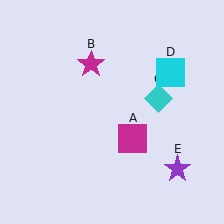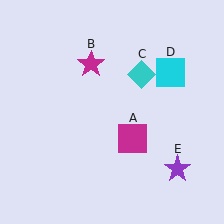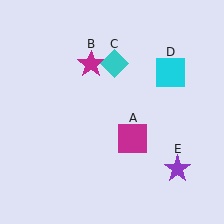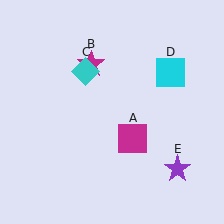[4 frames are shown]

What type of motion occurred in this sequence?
The cyan diamond (object C) rotated counterclockwise around the center of the scene.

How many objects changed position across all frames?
1 object changed position: cyan diamond (object C).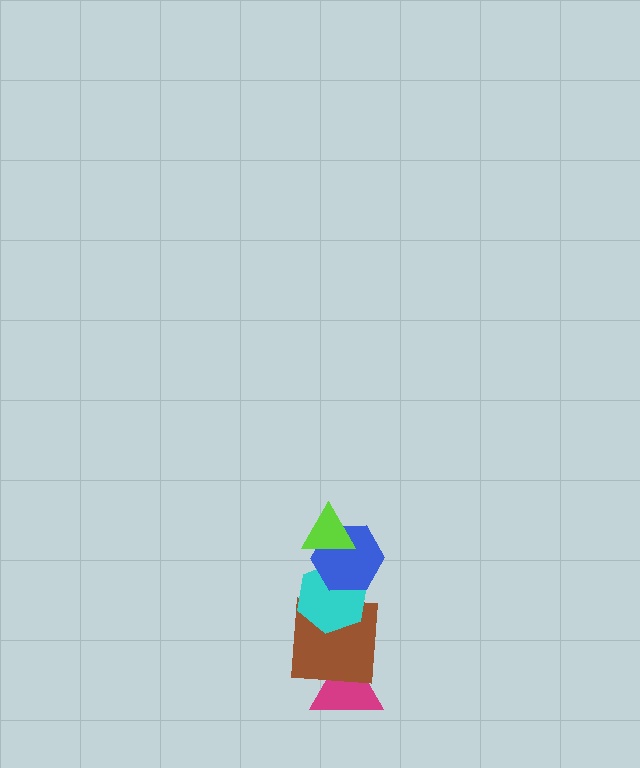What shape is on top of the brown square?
The cyan hexagon is on top of the brown square.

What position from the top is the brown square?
The brown square is 4th from the top.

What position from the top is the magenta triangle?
The magenta triangle is 5th from the top.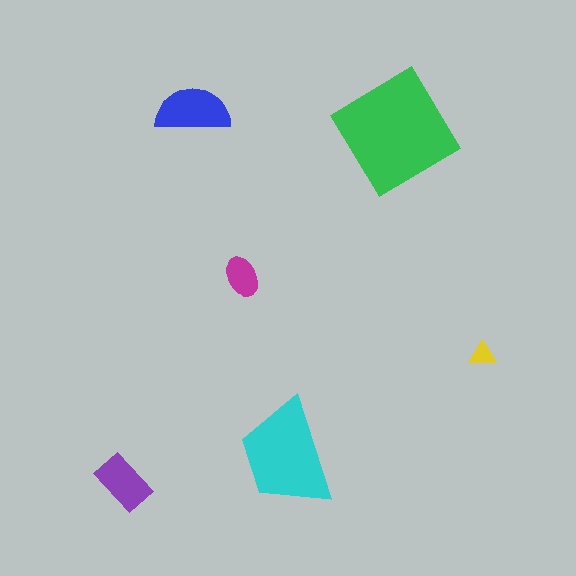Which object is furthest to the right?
The yellow triangle is rightmost.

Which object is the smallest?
The yellow triangle.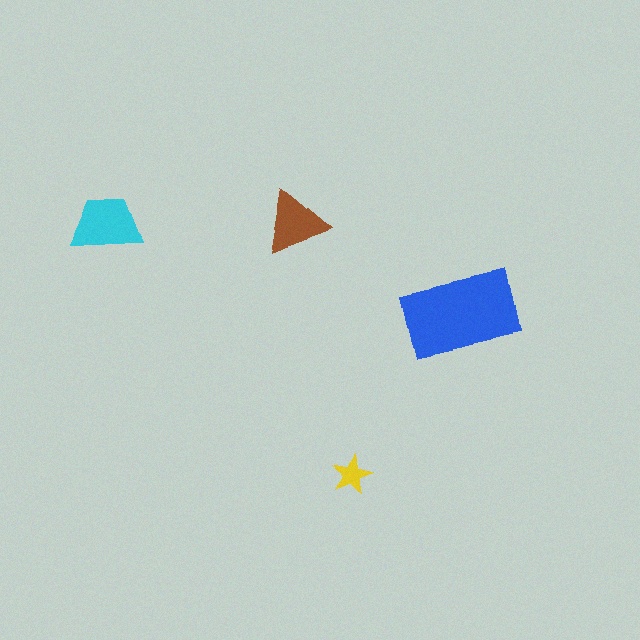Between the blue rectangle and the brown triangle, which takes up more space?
The blue rectangle.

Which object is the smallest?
The yellow star.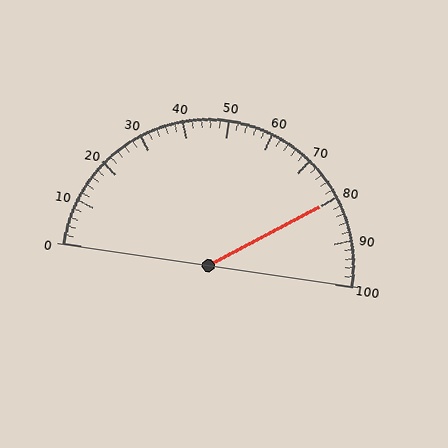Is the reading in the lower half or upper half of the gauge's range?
The reading is in the upper half of the range (0 to 100).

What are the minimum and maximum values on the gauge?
The gauge ranges from 0 to 100.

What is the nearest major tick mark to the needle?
The nearest major tick mark is 80.